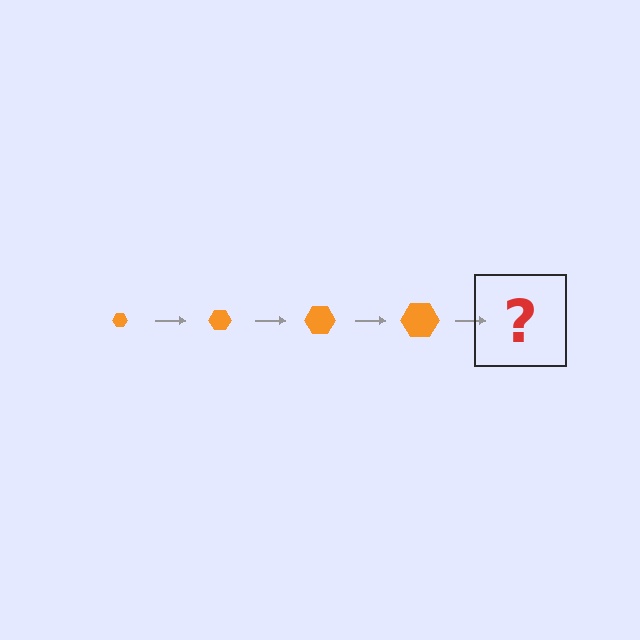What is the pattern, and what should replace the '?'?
The pattern is that the hexagon gets progressively larger each step. The '?' should be an orange hexagon, larger than the previous one.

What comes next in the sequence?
The next element should be an orange hexagon, larger than the previous one.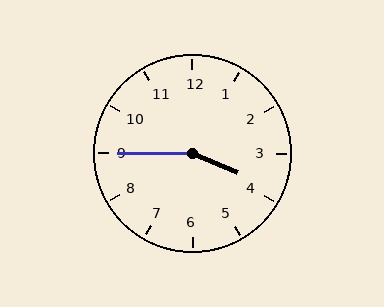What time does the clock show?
3:45.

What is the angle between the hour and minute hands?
Approximately 158 degrees.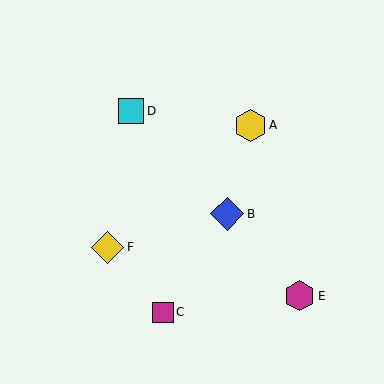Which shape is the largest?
The blue diamond (labeled B) is the largest.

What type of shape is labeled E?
Shape E is a magenta hexagon.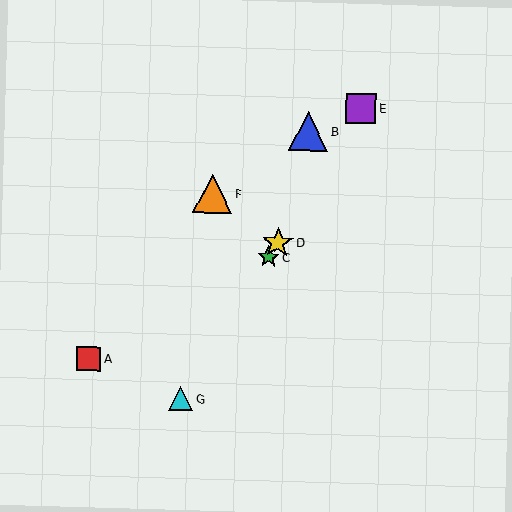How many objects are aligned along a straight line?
4 objects (C, D, E, G) are aligned along a straight line.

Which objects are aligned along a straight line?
Objects C, D, E, G are aligned along a straight line.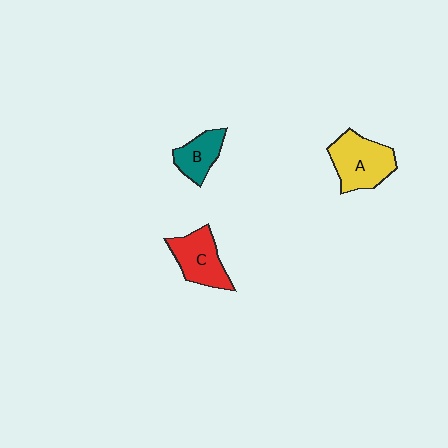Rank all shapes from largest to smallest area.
From largest to smallest: A (yellow), C (red), B (teal).